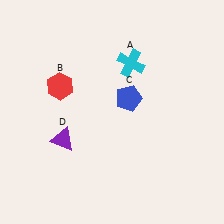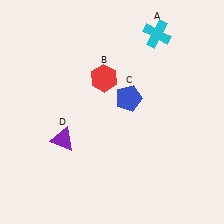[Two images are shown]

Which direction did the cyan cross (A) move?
The cyan cross (A) moved up.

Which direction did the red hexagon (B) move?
The red hexagon (B) moved right.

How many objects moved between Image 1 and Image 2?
2 objects moved between the two images.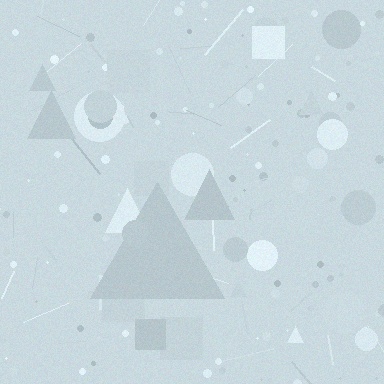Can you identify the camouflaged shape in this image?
The camouflaged shape is a triangle.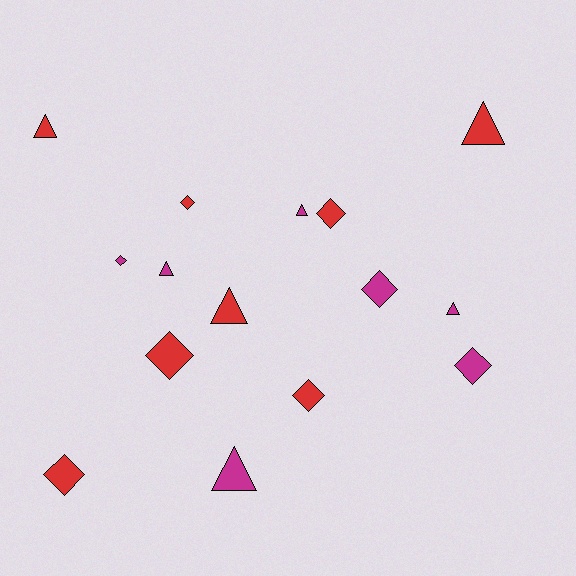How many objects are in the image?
There are 15 objects.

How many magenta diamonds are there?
There are 3 magenta diamonds.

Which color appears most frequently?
Red, with 8 objects.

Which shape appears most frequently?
Diamond, with 8 objects.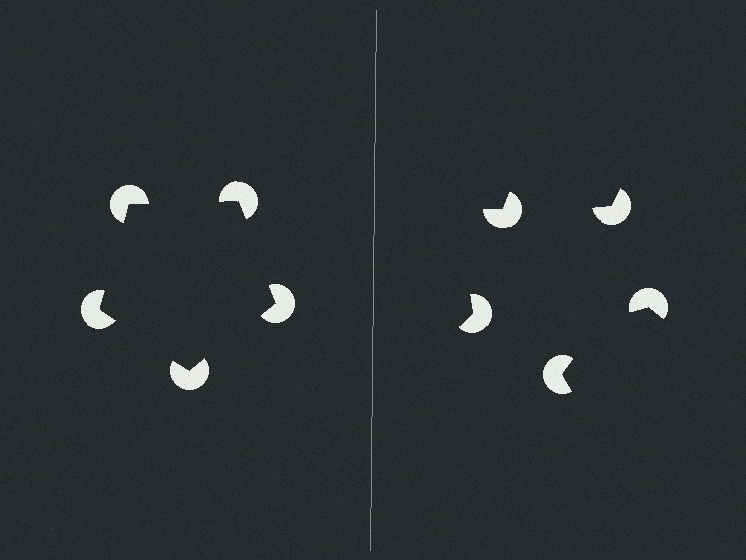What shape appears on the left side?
An illusory pentagon.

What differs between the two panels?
The pac-man discs are positioned identically on both sides; only the wedge orientations differ. On the left they align to a pentagon; on the right they are misaligned.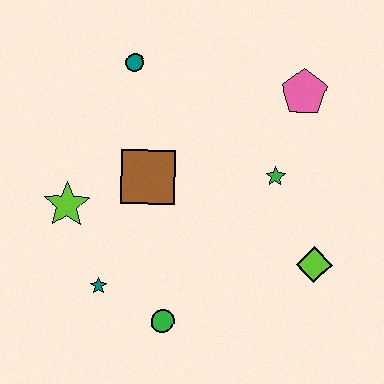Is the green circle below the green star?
Yes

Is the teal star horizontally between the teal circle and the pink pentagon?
No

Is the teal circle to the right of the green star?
No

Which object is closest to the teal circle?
The brown square is closest to the teal circle.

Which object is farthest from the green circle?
The pink pentagon is farthest from the green circle.